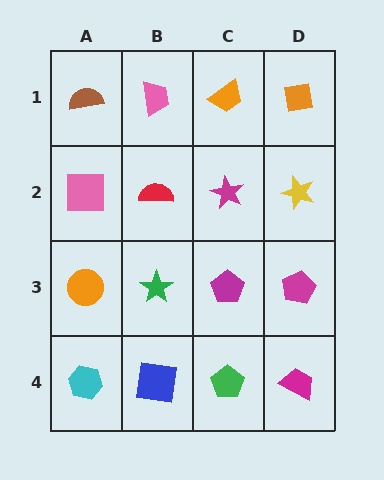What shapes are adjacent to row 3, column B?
A red semicircle (row 2, column B), a blue square (row 4, column B), an orange circle (row 3, column A), a magenta pentagon (row 3, column C).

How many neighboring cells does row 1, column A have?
2.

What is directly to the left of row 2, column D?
A magenta star.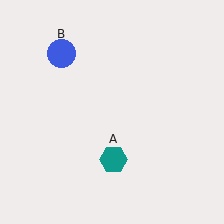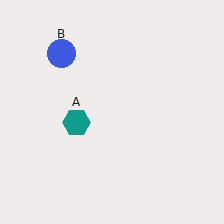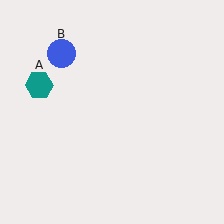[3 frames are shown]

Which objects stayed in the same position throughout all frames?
Blue circle (object B) remained stationary.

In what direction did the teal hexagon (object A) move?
The teal hexagon (object A) moved up and to the left.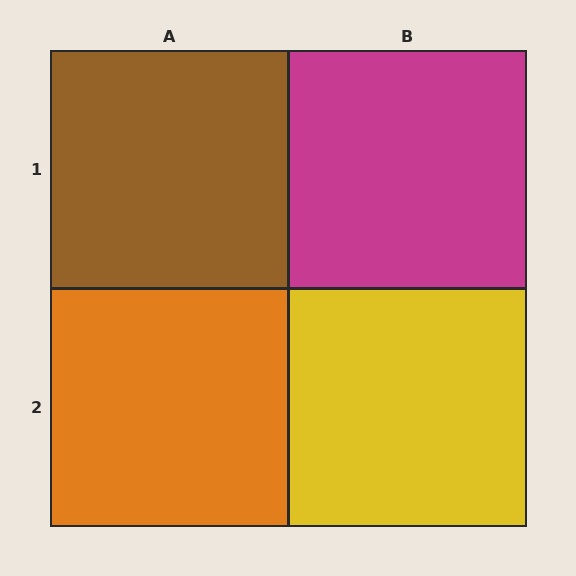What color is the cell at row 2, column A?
Orange.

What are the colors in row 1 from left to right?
Brown, magenta.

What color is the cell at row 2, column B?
Yellow.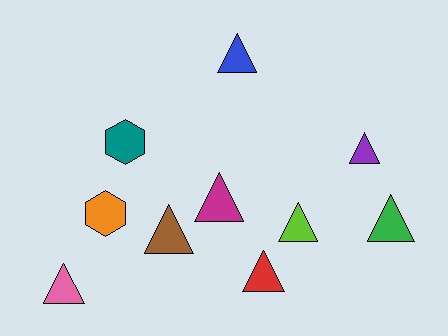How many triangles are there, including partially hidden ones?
There are 8 triangles.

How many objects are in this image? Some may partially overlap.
There are 10 objects.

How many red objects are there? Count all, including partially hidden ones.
There is 1 red object.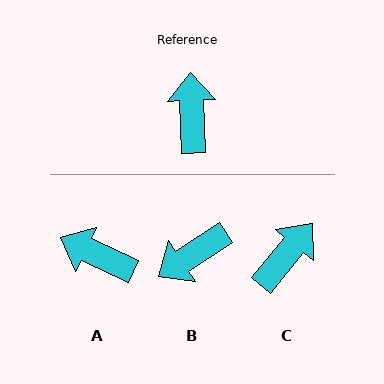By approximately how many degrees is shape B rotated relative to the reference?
Approximately 121 degrees counter-clockwise.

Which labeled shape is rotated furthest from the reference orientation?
B, about 121 degrees away.